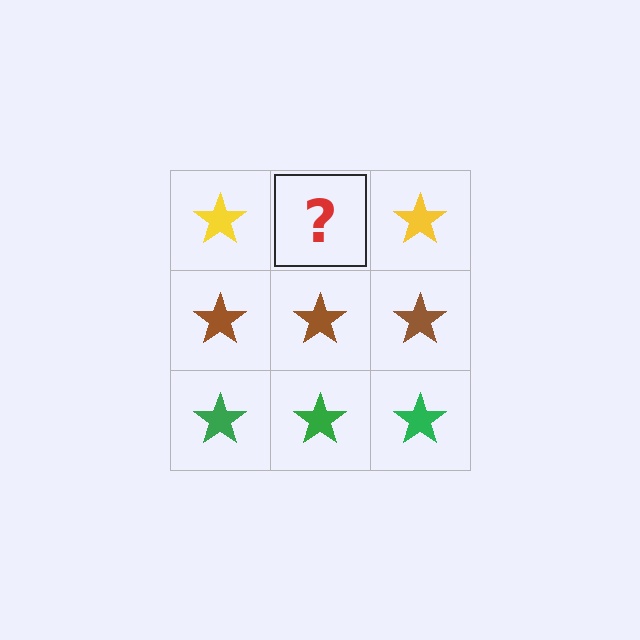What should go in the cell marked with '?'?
The missing cell should contain a yellow star.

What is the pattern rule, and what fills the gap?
The rule is that each row has a consistent color. The gap should be filled with a yellow star.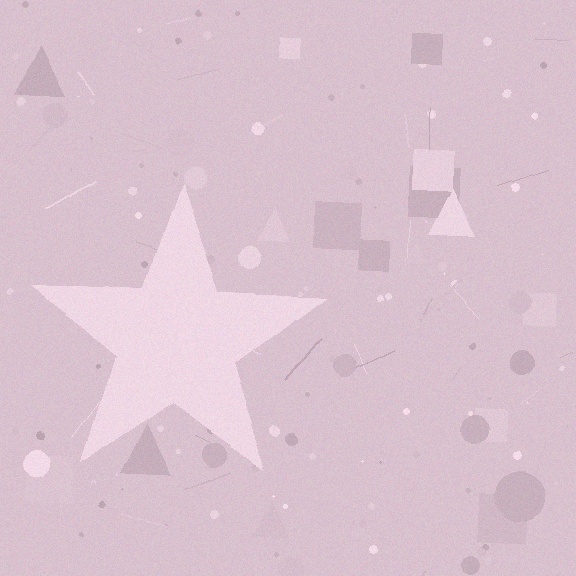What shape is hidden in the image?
A star is hidden in the image.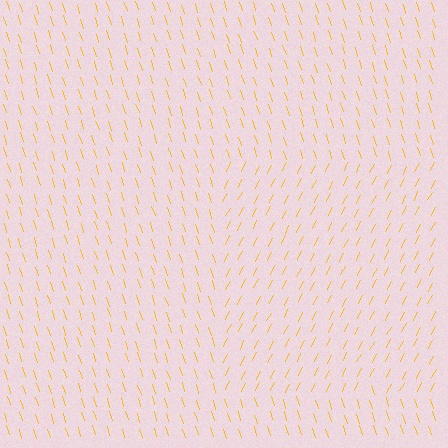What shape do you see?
I see a rectangle.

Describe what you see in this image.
The image is filled with small yellow line segments. A rectangle region in the image has lines oriented differently from the surrounding lines, creating a visible texture boundary.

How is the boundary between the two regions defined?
The boundary is defined purely by a change in line orientation (approximately 45 degrees difference). All lines are the same color and thickness.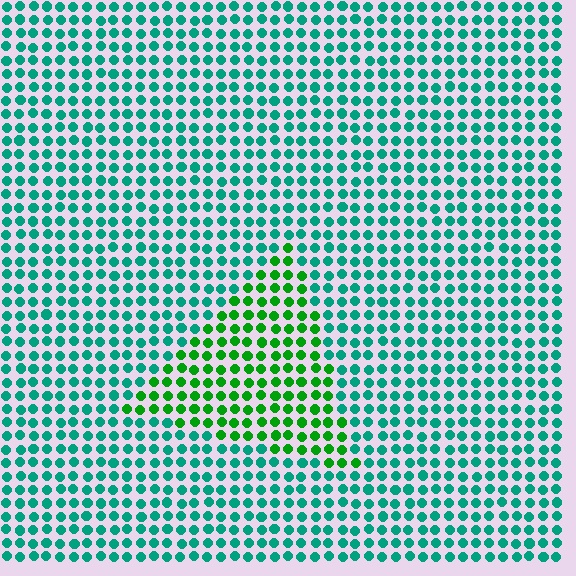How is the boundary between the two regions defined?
The boundary is defined purely by a slight shift in hue (about 43 degrees). Spacing, size, and orientation are identical on both sides.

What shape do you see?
I see a triangle.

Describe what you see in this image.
The image is filled with small teal elements in a uniform arrangement. A triangle-shaped region is visible where the elements are tinted to a slightly different hue, forming a subtle color boundary.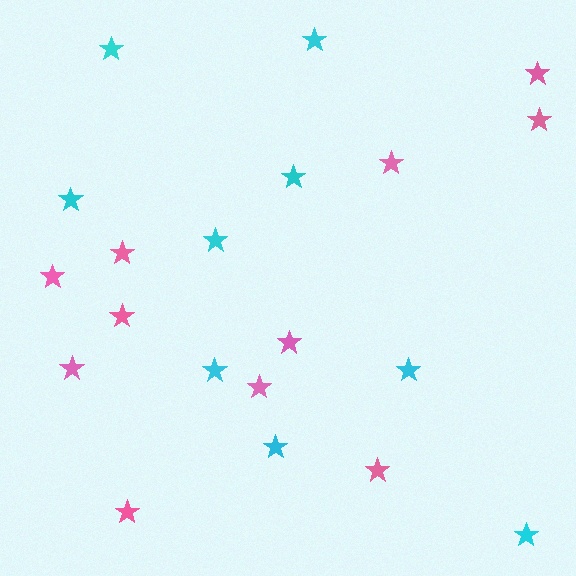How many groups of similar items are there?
There are 2 groups: one group of pink stars (11) and one group of cyan stars (9).